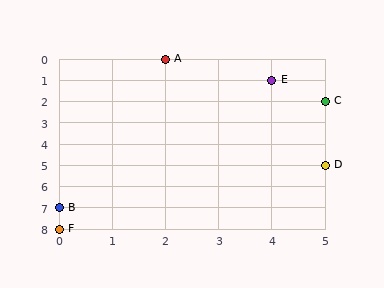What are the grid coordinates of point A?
Point A is at grid coordinates (2, 0).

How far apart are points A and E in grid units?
Points A and E are 2 columns and 1 row apart (about 2.2 grid units diagonally).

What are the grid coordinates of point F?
Point F is at grid coordinates (0, 8).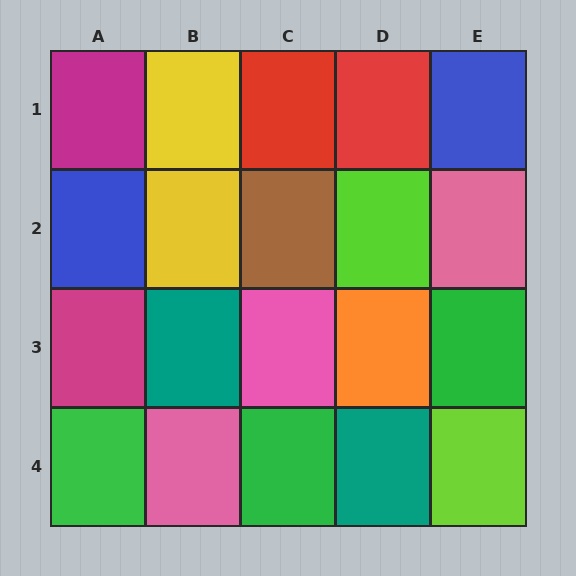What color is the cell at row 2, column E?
Pink.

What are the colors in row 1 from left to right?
Magenta, yellow, red, red, blue.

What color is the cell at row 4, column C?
Green.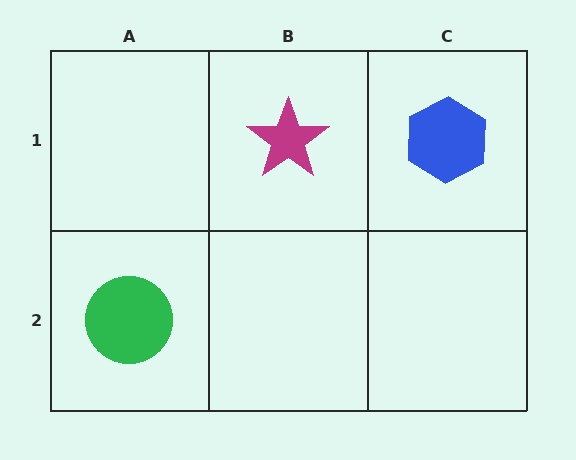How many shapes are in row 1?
2 shapes.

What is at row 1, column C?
A blue hexagon.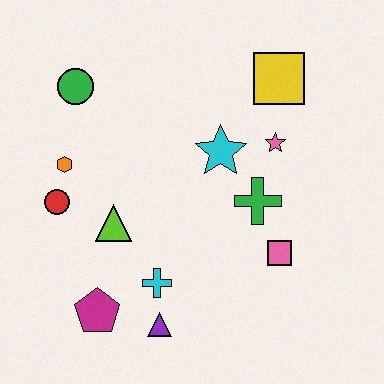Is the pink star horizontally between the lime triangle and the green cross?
No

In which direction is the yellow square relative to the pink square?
The yellow square is above the pink square.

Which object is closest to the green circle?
The orange hexagon is closest to the green circle.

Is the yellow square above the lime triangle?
Yes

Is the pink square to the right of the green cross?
Yes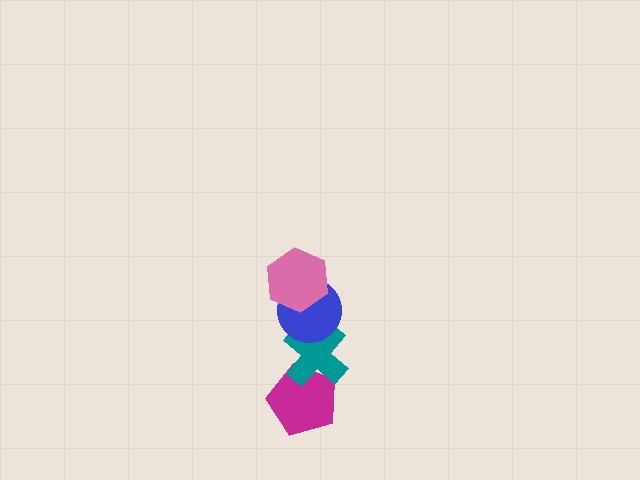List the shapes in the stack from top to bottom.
From top to bottom: the pink hexagon, the blue circle, the teal cross, the magenta pentagon.